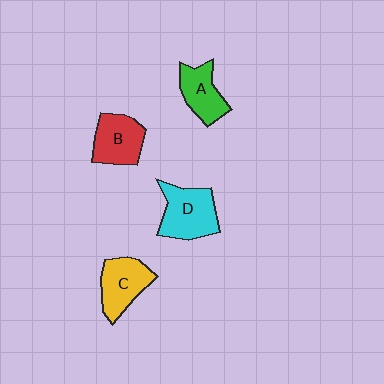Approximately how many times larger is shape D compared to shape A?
Approximately 1.4 times.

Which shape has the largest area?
Shape D (cyan).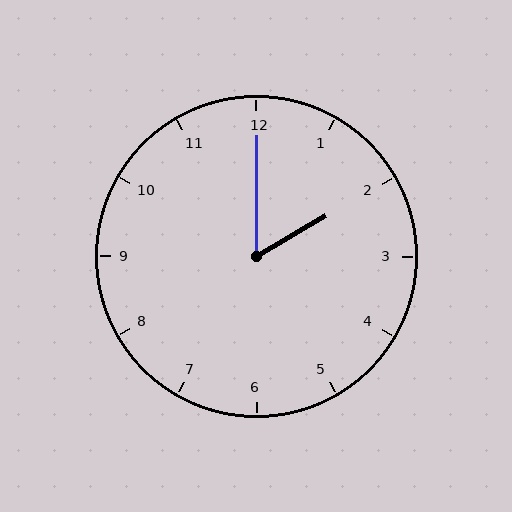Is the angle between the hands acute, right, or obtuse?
It is acute.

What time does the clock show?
2:00.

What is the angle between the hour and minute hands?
Approximately 60 degrees.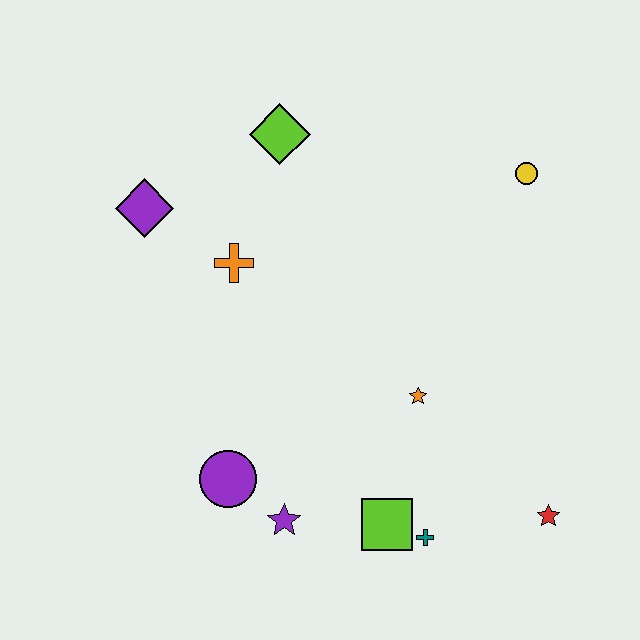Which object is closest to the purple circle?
The purple star is closest to the purple circle.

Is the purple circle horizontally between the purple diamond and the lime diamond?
Yes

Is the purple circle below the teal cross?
No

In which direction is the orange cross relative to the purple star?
The orange cross is above the purple star.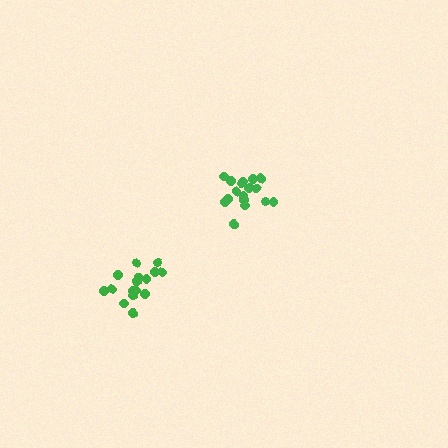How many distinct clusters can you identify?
There are 2 distinct clusters.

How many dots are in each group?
Group 1: 16 dots, Group 2: 17 dots (33 total).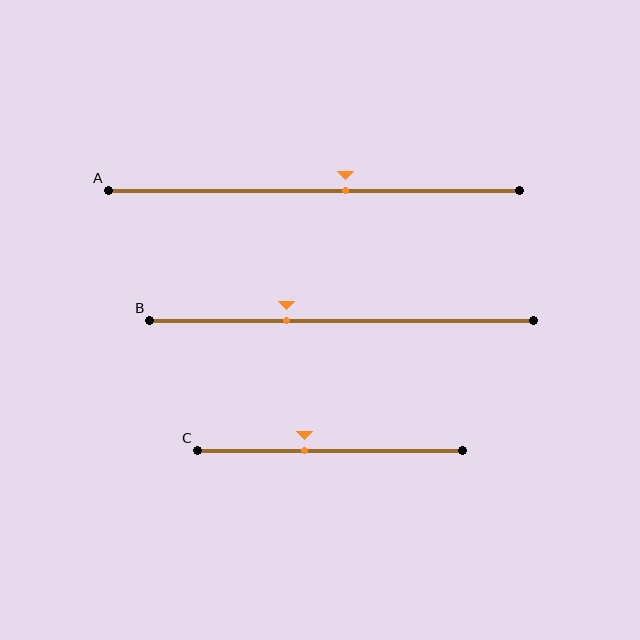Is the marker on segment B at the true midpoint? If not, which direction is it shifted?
No, the marker on segment B is shifted to the left by about 14% of the segment length.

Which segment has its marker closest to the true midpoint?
Segment A has its marker closest to the true midpoint.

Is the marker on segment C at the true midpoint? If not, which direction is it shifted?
No, the marker on segment C is shifted to the left by about 10% of the segment length.